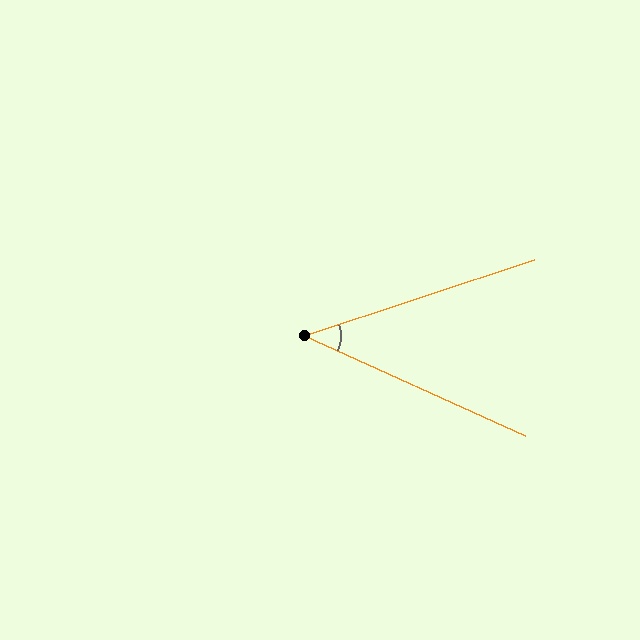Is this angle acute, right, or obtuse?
It is acute.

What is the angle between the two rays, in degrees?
Approximately 43 degrees.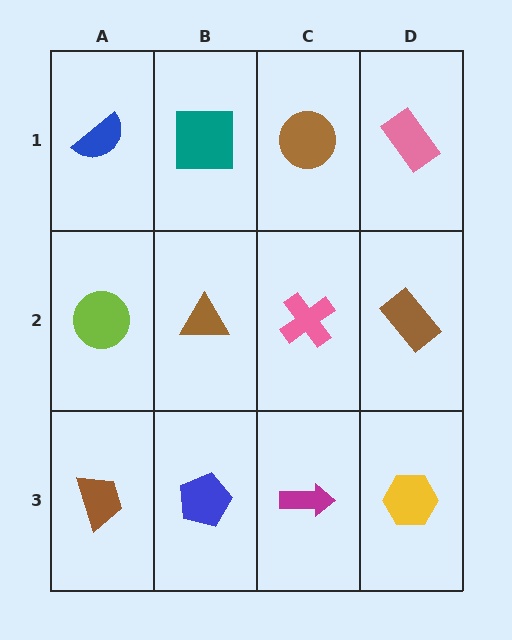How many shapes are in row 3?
4 shapes.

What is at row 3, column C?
A magenta arrow.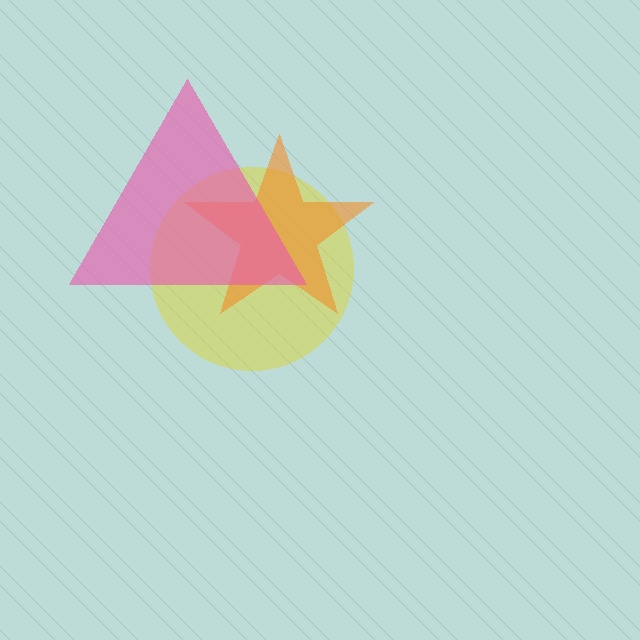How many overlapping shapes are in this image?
There are 3 overlapping shapes in the image.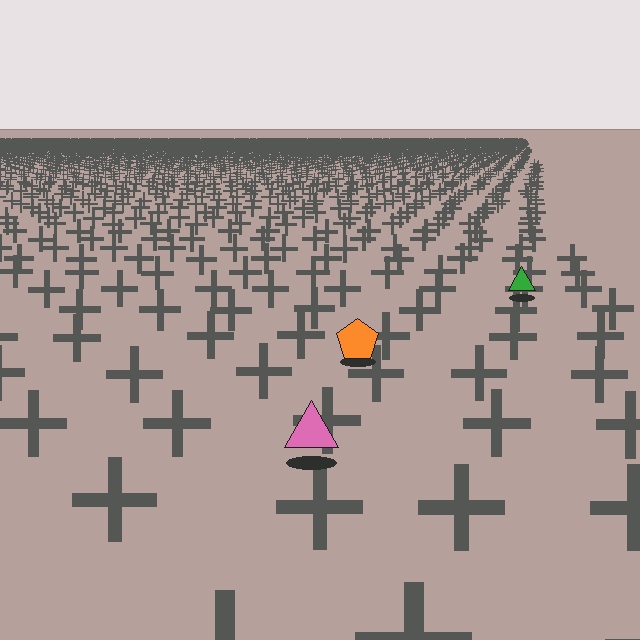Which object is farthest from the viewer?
The green triangle is farthest from the viewer. It appears smaller and the ground texture around it is denser.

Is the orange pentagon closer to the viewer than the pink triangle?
No. The pink triangle is closer — you can tell from the texture gradient: the ground texture is coarser near it.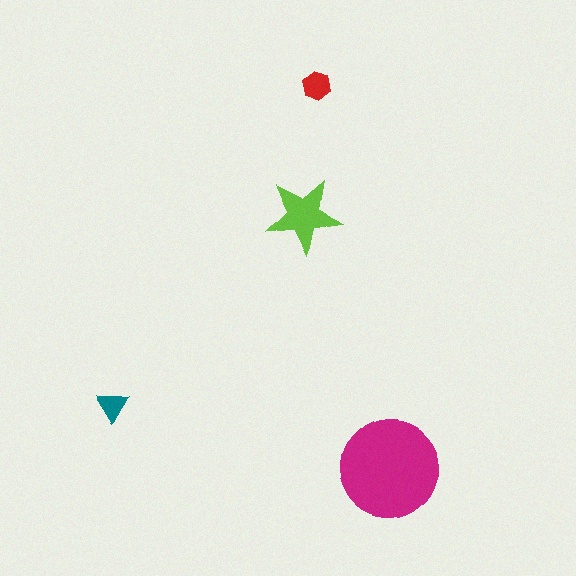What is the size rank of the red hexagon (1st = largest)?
3rd.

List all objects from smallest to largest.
The teal triangle, the red hexagon, the lime star, the magenta circle.